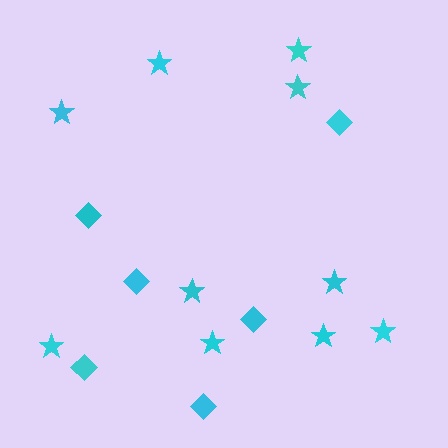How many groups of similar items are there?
There are 2 groups: one group of diamonds (6) and one group of stars (10).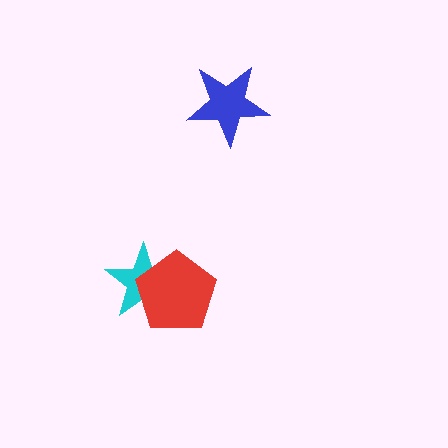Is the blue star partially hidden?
No, no other shape covers it.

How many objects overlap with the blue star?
0 objects overlap with the blue star.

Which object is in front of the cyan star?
The red pentagon is in front of the cyan star.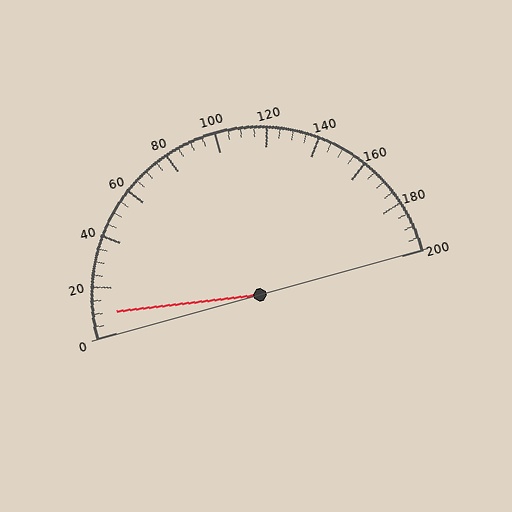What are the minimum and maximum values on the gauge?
The gauge ranges from 0 to 200.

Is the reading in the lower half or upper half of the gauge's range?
The reading is in the lower half of the range (0 to 200).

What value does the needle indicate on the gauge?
The needle indicates approximately 10.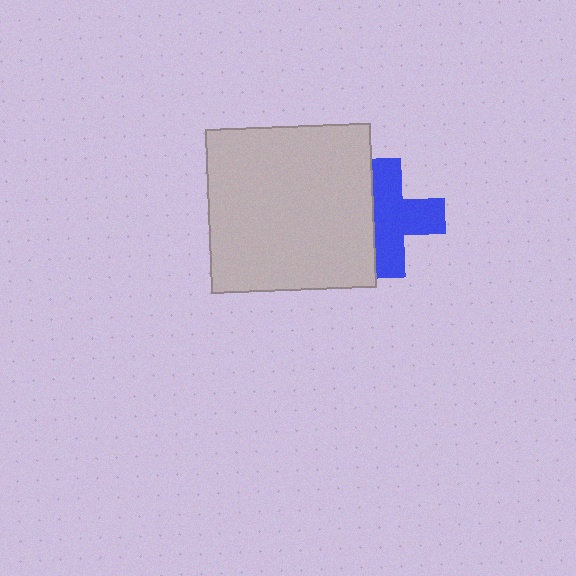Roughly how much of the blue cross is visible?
Most of it is visible (roughly 66%).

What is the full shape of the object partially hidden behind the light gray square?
The partially hidden object is a blue cross.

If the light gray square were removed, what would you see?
You would see the complete blue cross.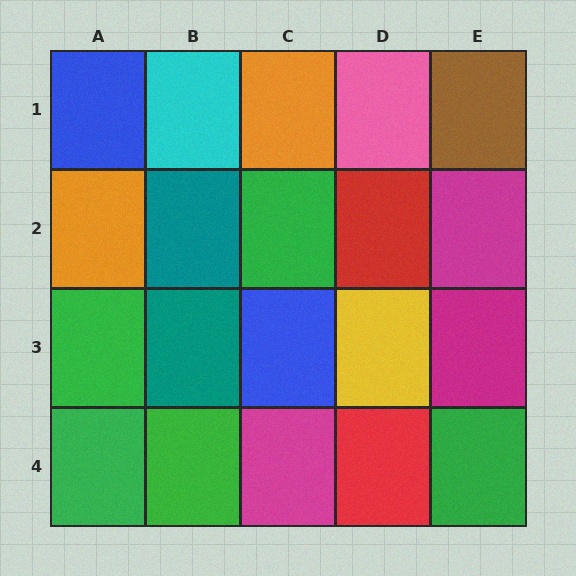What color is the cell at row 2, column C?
Green.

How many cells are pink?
1 cell is pink.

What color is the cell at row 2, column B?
Teal.